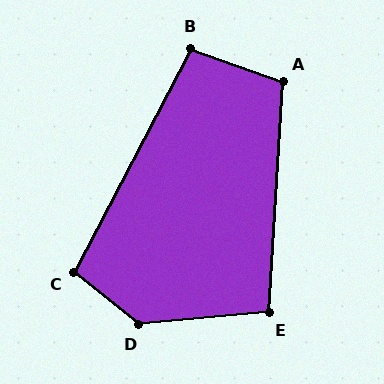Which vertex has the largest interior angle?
D, at approximately 136 degrees.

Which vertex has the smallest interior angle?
B, at approximately 98 degrees.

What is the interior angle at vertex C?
Approximately 101 degrees (obtuse).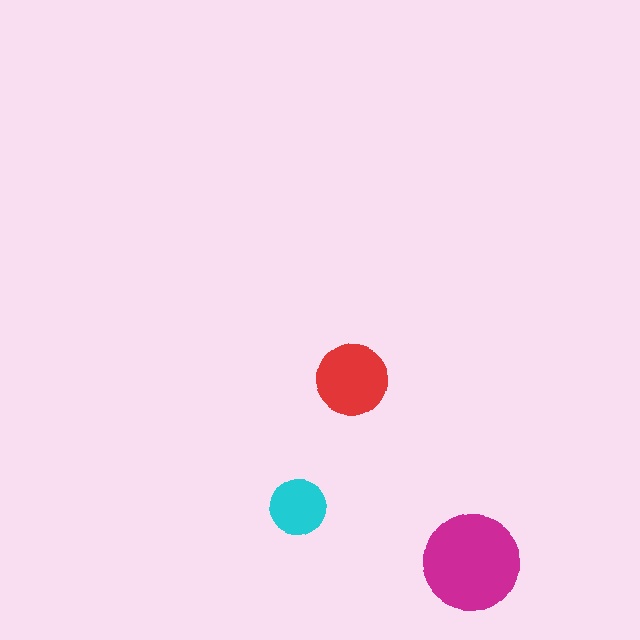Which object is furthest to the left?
The cyan circle is leftmost.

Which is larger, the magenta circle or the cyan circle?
The magenta one.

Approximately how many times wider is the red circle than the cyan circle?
About 1.5 times wider.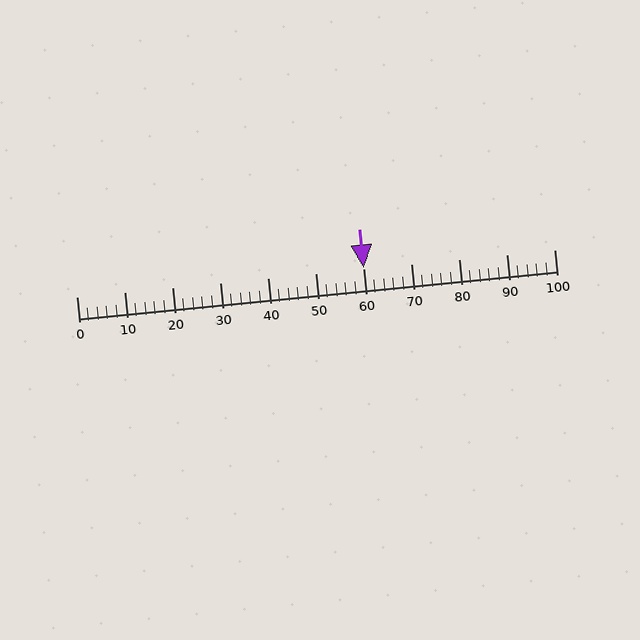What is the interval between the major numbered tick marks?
The major tick marks are spaced 10 units apart.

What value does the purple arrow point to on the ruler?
The purple arrow points to approximately 60.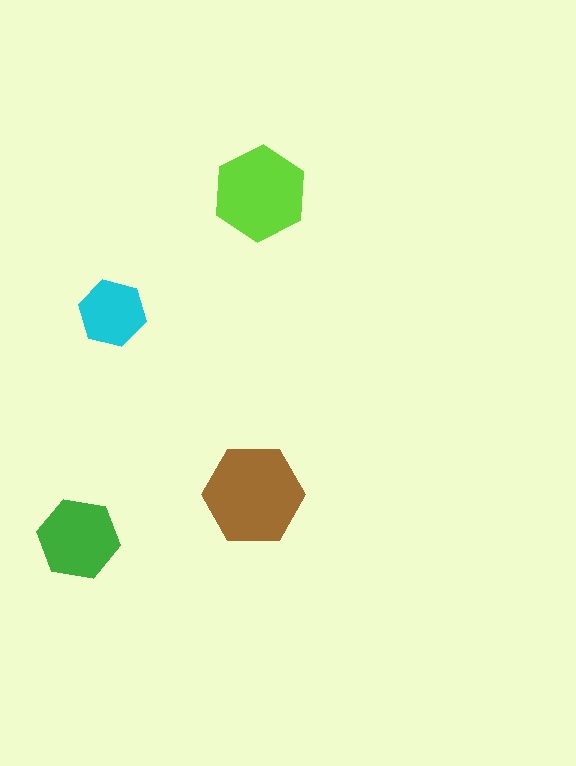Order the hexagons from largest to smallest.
the brown one, the lime one, the green one, the cyan one.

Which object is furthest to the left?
The green hexagon is leftmost.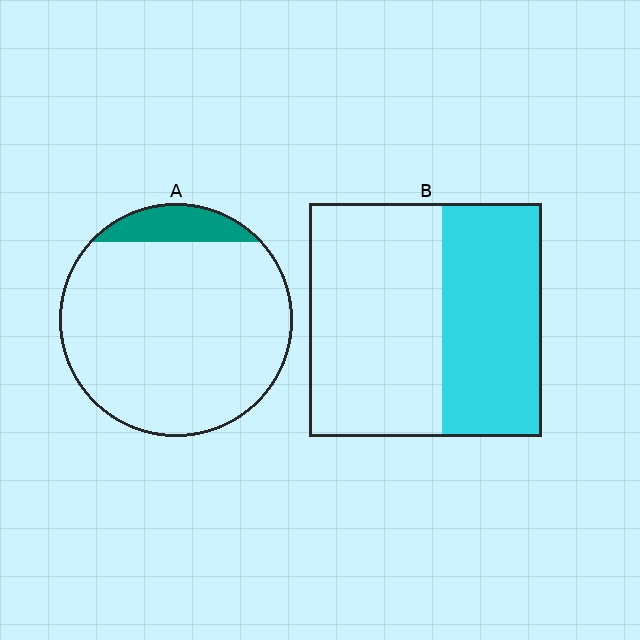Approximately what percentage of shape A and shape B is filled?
A is approximately 10% and B is approximately 45%.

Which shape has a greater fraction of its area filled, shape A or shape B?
Shape B.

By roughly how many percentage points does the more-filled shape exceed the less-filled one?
By roughly 30 percentage points (B over A).